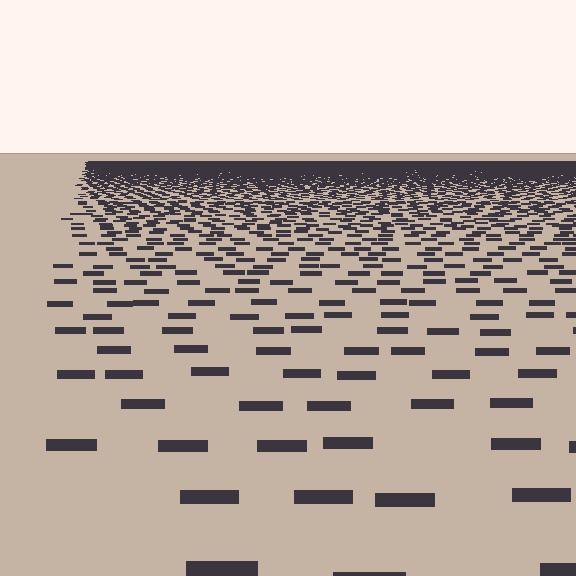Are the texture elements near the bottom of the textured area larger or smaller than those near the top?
Larger. Near the bottom, elements are closer to the viewer and appear at a bigger on-screen size.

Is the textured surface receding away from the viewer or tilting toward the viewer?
The surface is receding away from the viewer. Texture elements get smaller and denser toward the top.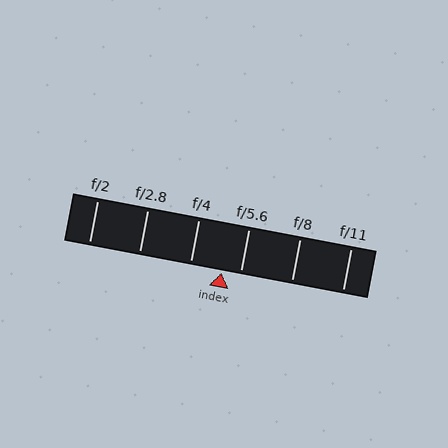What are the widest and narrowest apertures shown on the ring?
The widest aperture shown is f/2 and the narrowest is f/11.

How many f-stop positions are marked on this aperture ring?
There are 6 f-stop positions marked.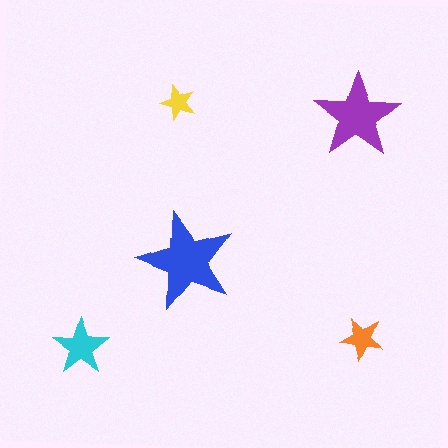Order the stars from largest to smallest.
the blue one, the purple one, the cyan one, the orange one, the yellow one.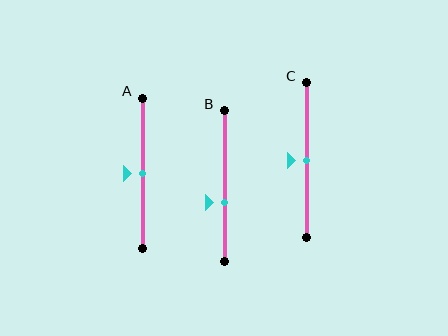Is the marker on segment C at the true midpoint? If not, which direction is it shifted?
Yes, the marker on segment C is at the true midpoint.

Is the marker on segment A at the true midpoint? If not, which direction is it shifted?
Yes, the marker on segment A is at the true midpoint.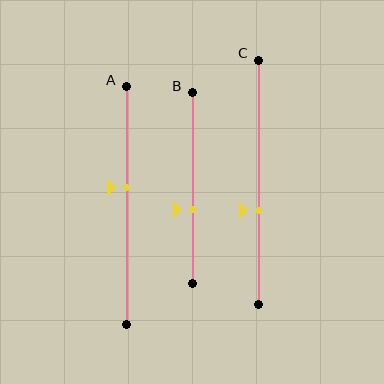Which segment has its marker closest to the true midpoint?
Segment A has its marker closest to the true midpoint.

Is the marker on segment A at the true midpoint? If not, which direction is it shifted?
No, the marker on segment A is shifted upward by about 7% of the segment length.